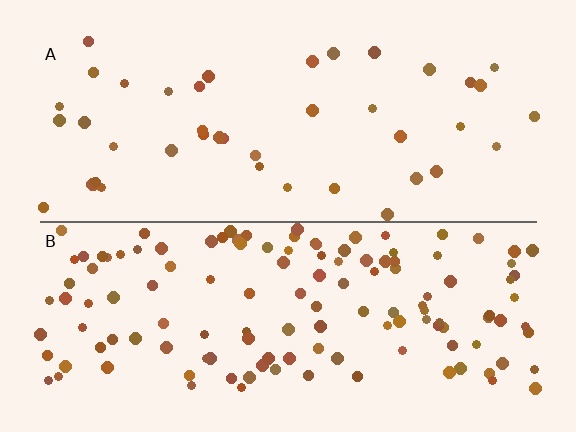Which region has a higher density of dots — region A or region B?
B (the bottom).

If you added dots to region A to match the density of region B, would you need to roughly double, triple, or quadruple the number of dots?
Approximately triple.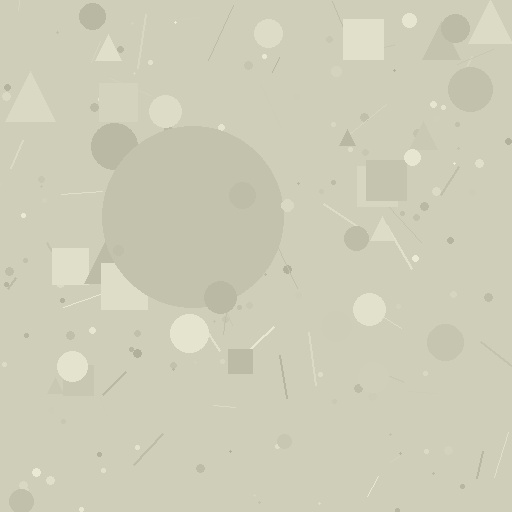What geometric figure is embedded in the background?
A circle is embedded in the background.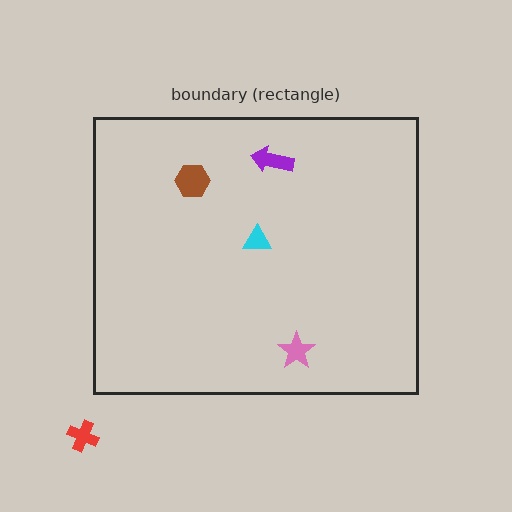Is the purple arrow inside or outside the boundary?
Inside.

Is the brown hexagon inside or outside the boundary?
Inside.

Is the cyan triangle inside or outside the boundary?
Inside.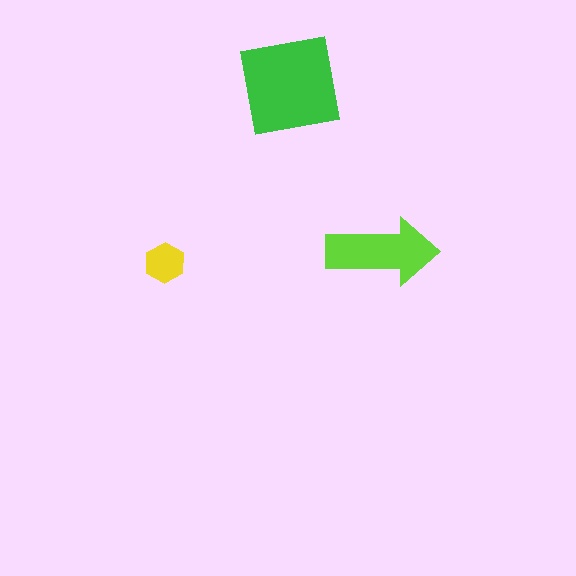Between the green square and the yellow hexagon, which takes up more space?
The green square.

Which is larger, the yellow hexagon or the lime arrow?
The lime arrow.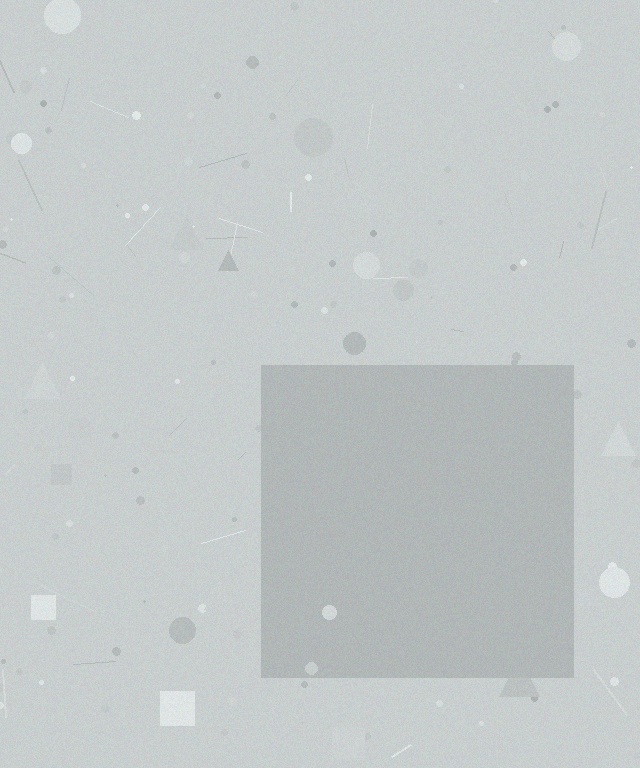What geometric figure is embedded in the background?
A square is embedded in the background.